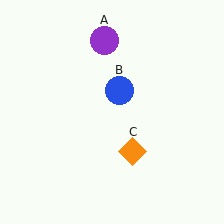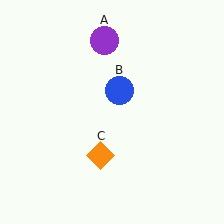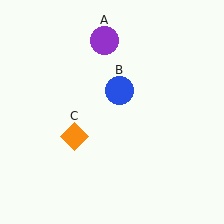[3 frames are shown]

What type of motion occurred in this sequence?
The orange diamond (object C) rotated clockwise around the center of the scene.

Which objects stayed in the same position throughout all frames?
Purple circle (object A) and blue circle (object B) remained stationary.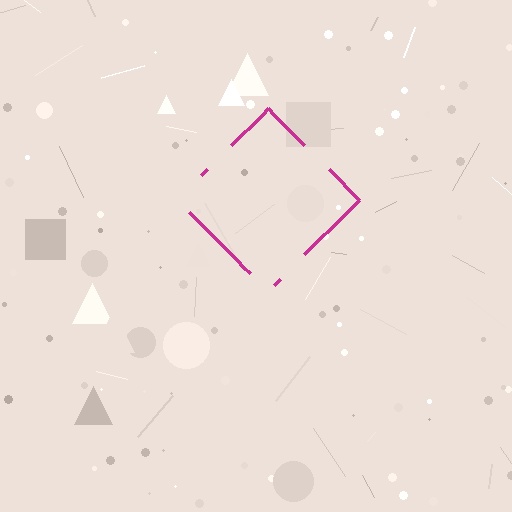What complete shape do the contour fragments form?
The contour fragments form a diamond.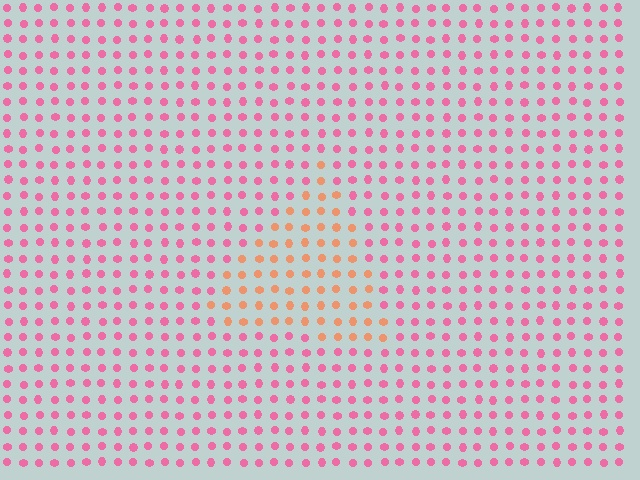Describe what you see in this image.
The image is filled with small pink elements in a uniform arrangement. A triangle-shaped region is visible where the elements are tinted to a slightly different hue, forming a subtle color boundary.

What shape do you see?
I see a triangle.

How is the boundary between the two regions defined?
The boundary is defined purely by a slight shift in hue (about 45 degrees). Spacing, size, and orientation are identical on both sides.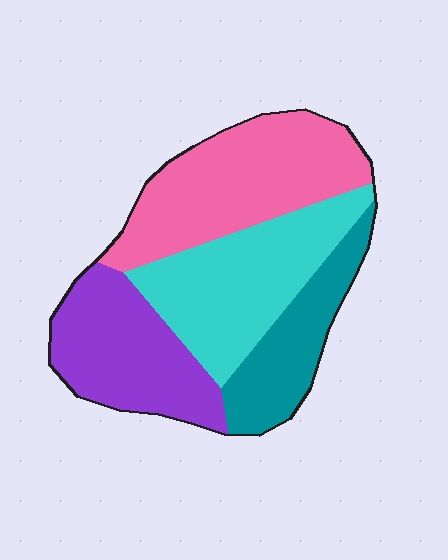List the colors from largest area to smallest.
From largest to smallest: pink, cyan, purple, teal.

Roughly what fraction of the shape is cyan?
Cyan covers roughly 30% of the shape.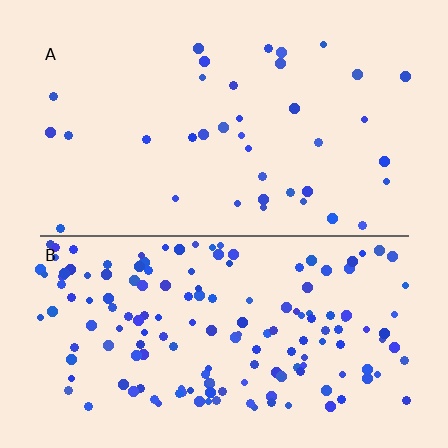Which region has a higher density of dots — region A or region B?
B (the bottom).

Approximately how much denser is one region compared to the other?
Approximately 4.4× — region B over region A.